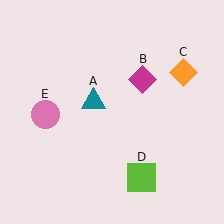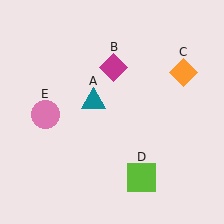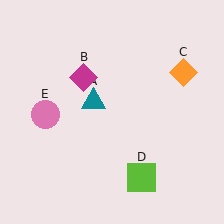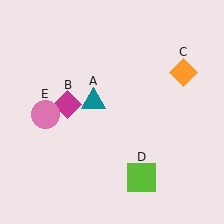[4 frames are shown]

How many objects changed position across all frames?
1 object changed position: magenta diamond (object B).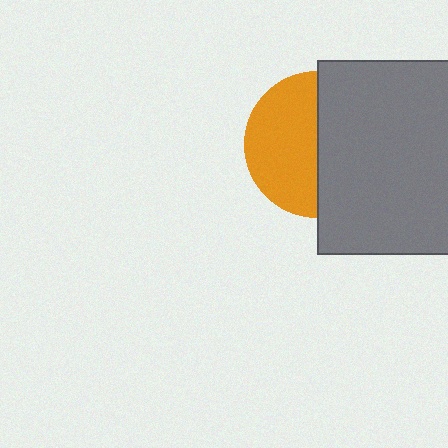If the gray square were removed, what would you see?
You would see the complete orange circle.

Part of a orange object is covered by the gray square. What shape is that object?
It is a circle.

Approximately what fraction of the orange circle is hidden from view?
Roughly 50% of the orange circle is hidden behind the gray square.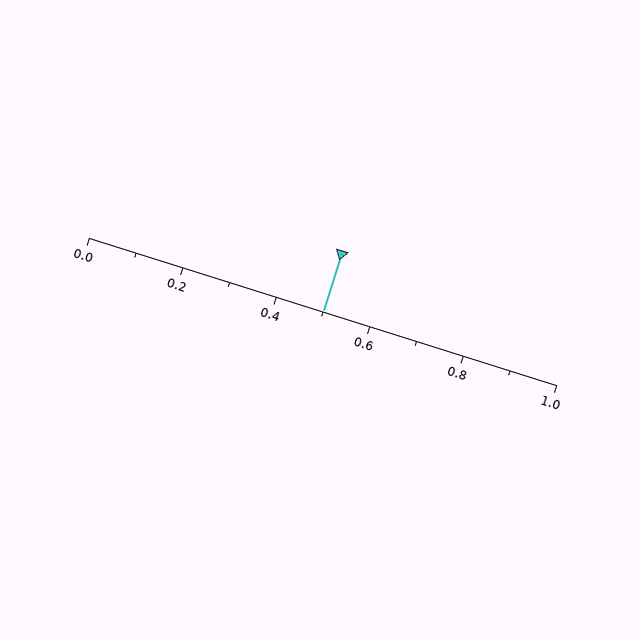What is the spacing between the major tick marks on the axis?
The major ticks are spaced 0.2 apart.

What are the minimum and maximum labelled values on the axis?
The axis runs from 0.0 to 1.0.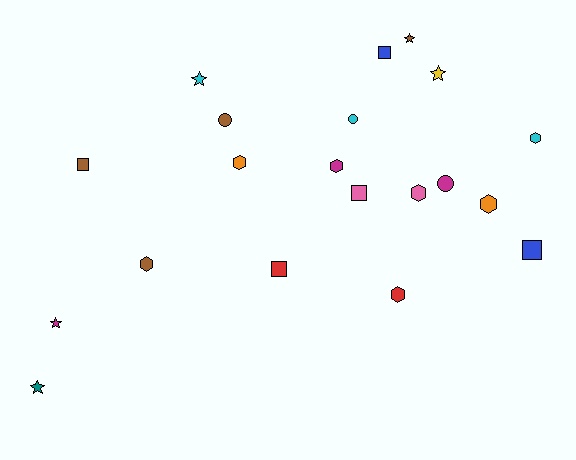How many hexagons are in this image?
There are 7 hexagons.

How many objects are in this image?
There are 20 objects.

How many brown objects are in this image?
There are 4 brown objects.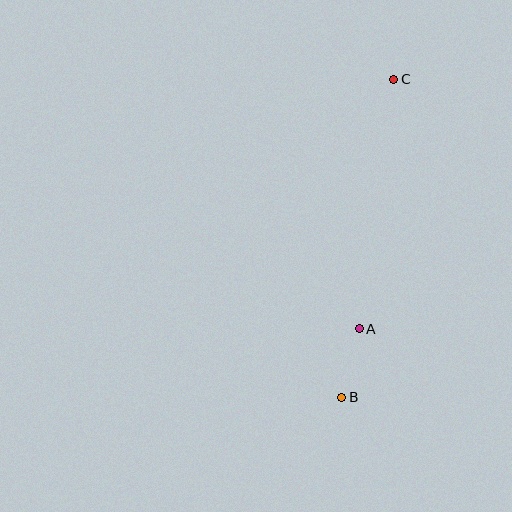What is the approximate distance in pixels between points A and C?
The distance between A and C is approximately 252 pixels.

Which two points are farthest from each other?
Points B and C are farthest from each other.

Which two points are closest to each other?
Points A and B are closest to each other.